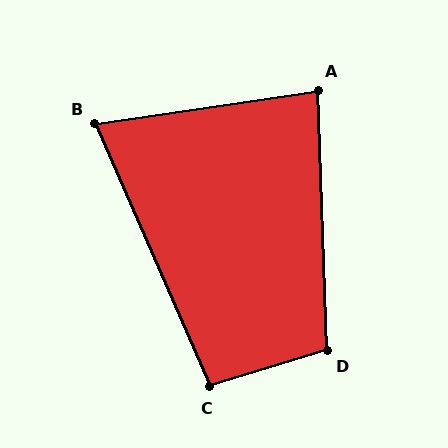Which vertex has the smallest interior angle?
B, at approximately 75 degrees.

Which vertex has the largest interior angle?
D, at approximately 105 degrees.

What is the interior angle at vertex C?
Approximately 96 degrees (obtuse).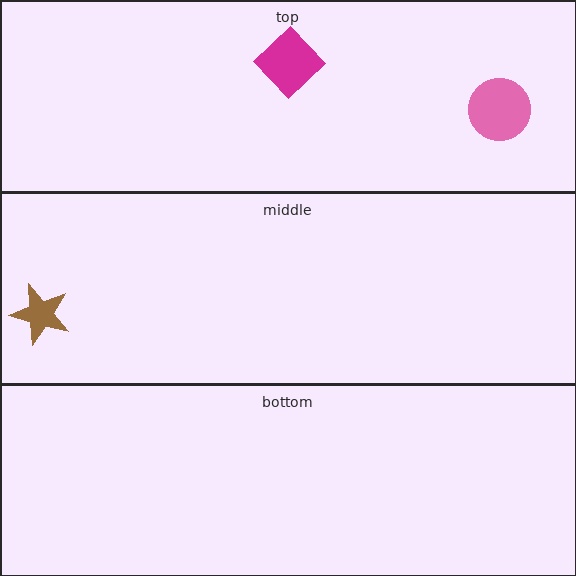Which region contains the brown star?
The middle region.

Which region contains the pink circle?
The top region.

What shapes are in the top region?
The pink circle, the magenta diamond.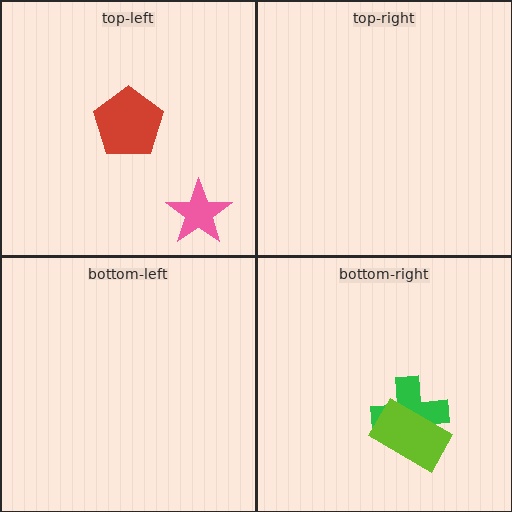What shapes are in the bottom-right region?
The green cross, the lime rectangle.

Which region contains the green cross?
The bottom-right region.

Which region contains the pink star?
The top-left region.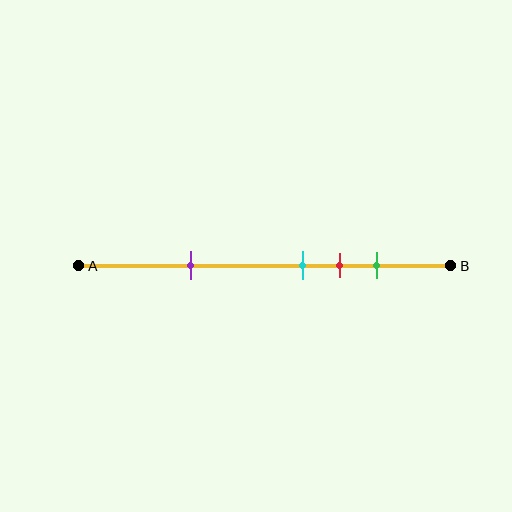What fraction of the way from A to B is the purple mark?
The purple mark is approximately 30% (0.3) of the way from A to B.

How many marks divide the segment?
There are 4 marks dividing the segment.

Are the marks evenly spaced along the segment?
No, the marks are not evenly spaced.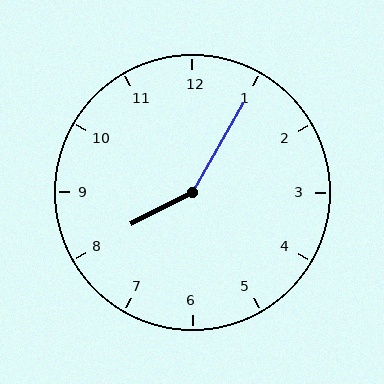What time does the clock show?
8:05.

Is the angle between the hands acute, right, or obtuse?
It is obtuse.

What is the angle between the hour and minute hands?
Approximately 148 degrees.